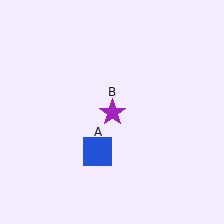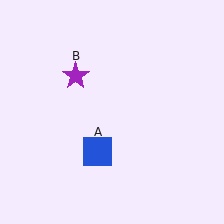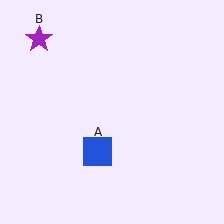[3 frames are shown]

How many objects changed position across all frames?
1 object changed position: purple star (object B).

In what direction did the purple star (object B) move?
The purple star (object B) moved up and to the left.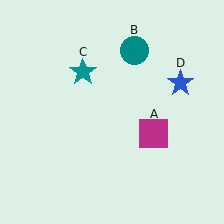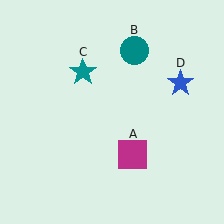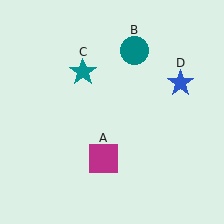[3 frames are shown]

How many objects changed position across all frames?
1 object changed position: magenta square (object A).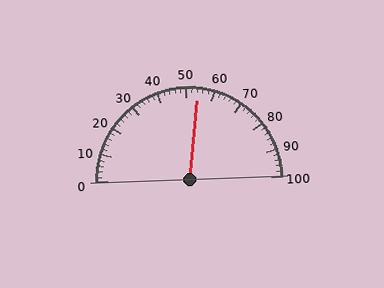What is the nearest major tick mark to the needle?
The nearest major tick mark is 50.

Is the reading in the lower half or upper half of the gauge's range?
The reading is in the upper half of the range (0 to 100).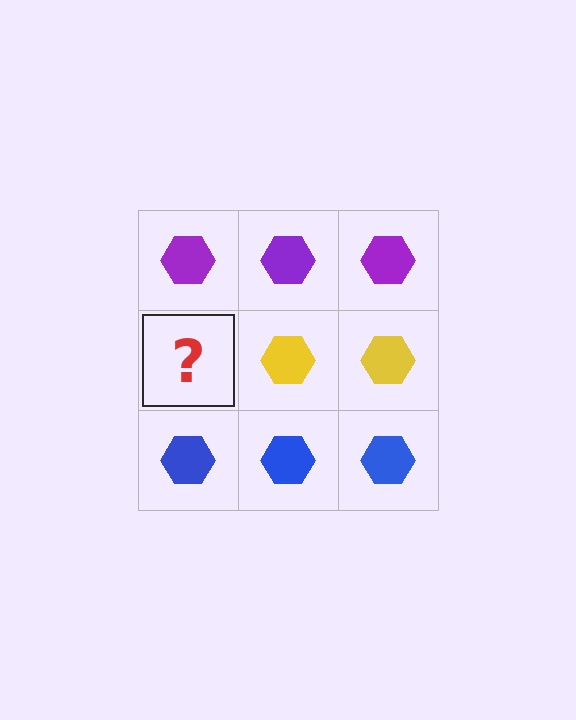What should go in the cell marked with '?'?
The missing cell should contain a yellow hexagon.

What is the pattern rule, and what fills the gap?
The rule is that each row has a consistent color. The gap should be filled with a yellow hexagon.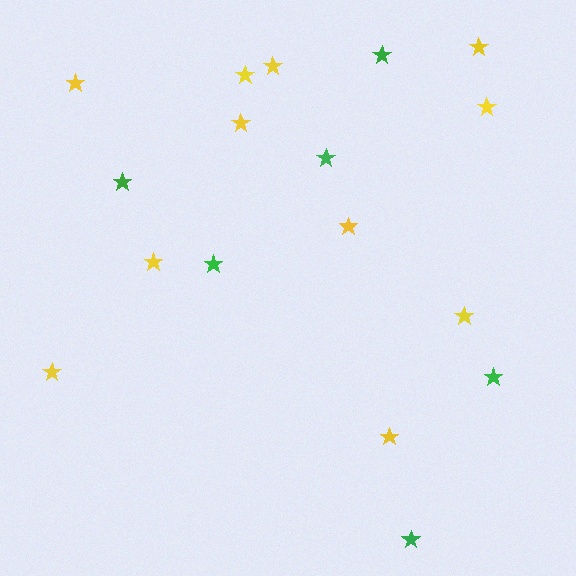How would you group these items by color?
There are 2 groups: one group of yellow stars (11) and one group of green stars (6).